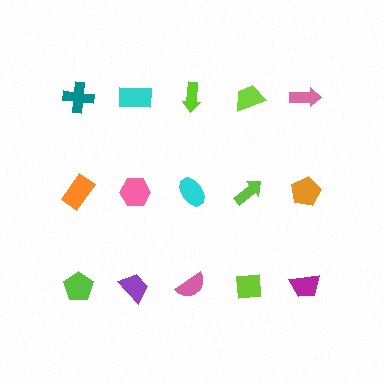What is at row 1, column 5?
A pink arrow.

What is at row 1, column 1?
A teal cross.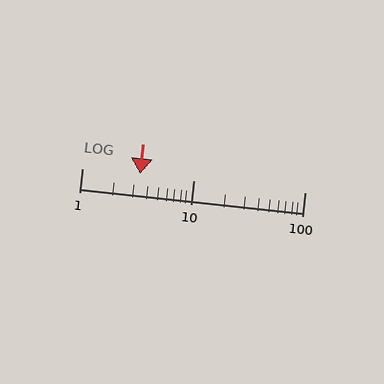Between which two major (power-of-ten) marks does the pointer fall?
The pointer is between 1 and 10.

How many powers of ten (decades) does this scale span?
The scale spans 2 decades, from 1 to 100.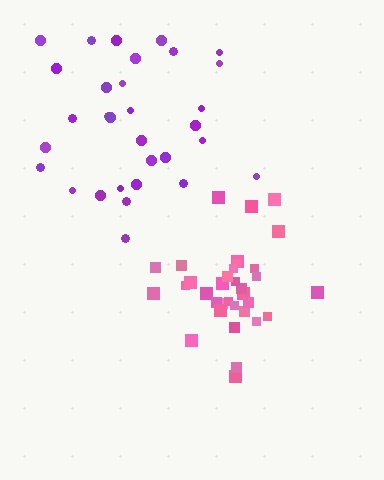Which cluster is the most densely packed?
Pink.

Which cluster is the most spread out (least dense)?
Purple.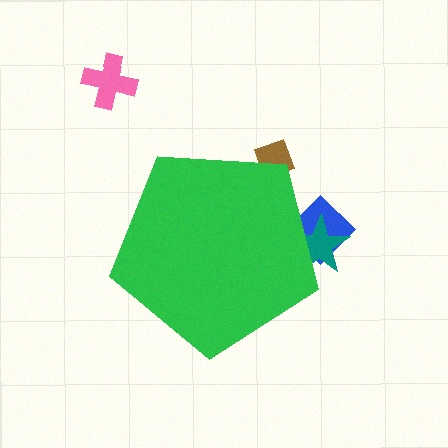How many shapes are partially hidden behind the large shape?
3 shapes are partially hidden.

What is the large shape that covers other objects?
A green pentagon.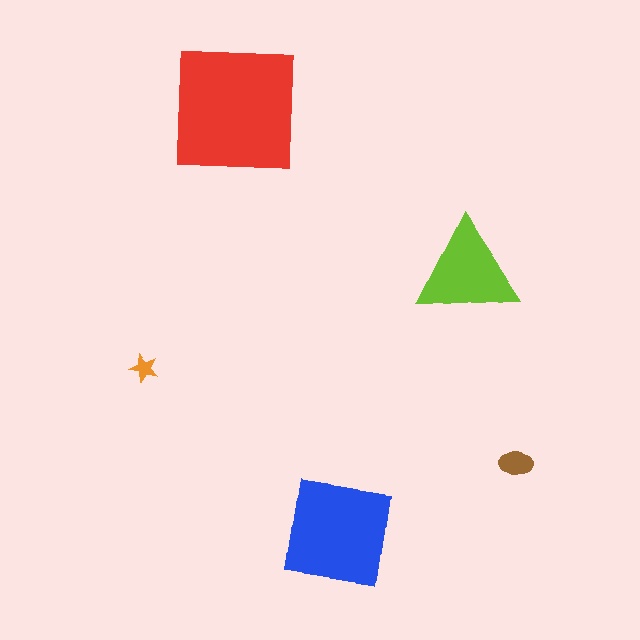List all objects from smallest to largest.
The orange star, the brown ellipse, the lime triangle, the blue square, the red square.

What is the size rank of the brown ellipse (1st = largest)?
4th.